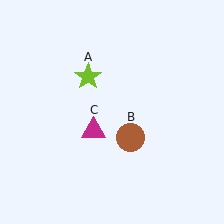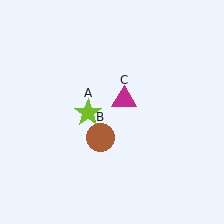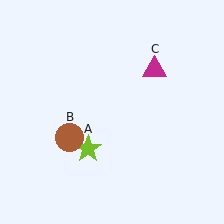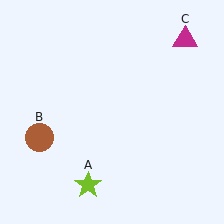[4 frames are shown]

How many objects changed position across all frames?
3 objects changed position: lime star (object A), brown circle (object B), magenta triangle (object C).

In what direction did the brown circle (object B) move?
The brown circle (object B) moved left.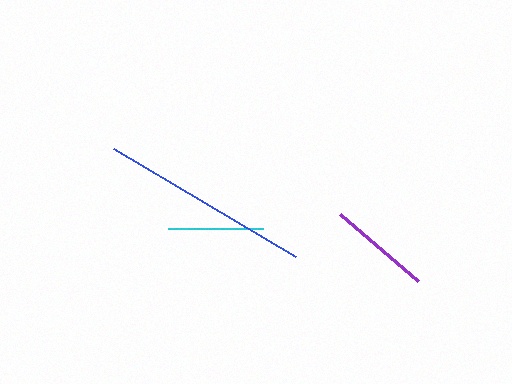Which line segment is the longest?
The blue line is the longest at approximately 212 pixels.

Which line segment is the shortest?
The cyan line is the shortest at approximately 94 pixels.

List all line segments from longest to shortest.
From longest to shortest: blue, purple, cyan.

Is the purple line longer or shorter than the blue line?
The blue line is longer than the purple line.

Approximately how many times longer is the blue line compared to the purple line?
The blue line is approximately 2.1 times the length of the purple line.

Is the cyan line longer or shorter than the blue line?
The blue line is longer than the cyan line.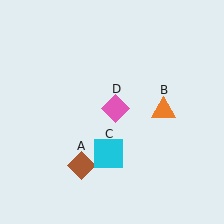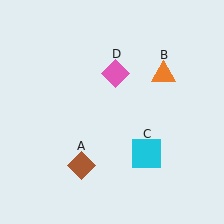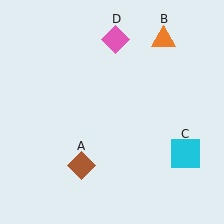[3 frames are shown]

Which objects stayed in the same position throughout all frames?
Brown diamond (object A) remained stationary.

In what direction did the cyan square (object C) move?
The cyan square (object C) moved right.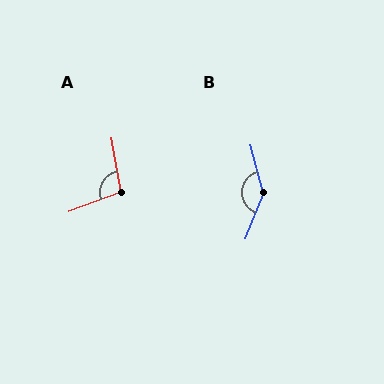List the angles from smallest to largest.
A (100°), B (143°).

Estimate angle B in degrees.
Approximately 143 degrees.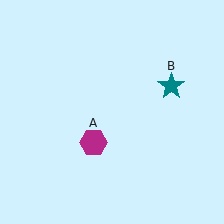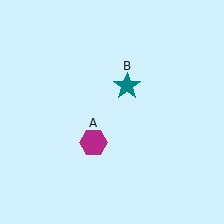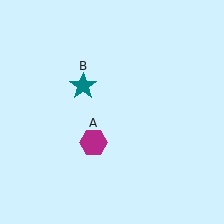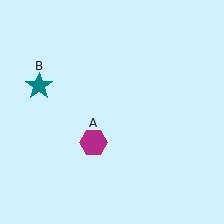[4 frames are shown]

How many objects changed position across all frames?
1 object changed position: teal star (object B).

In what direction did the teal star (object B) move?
The teal star (object B) moved left.